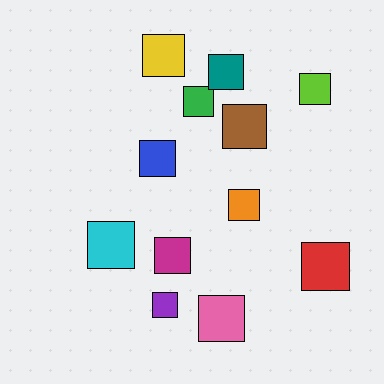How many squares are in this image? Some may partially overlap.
There are 12 squares.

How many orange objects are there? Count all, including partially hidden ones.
There is 1 orange object.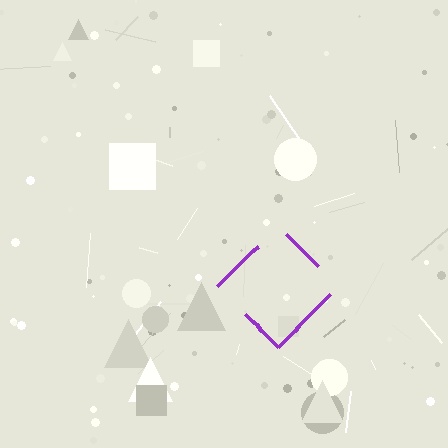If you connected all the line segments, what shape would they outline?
They would outline a diamond.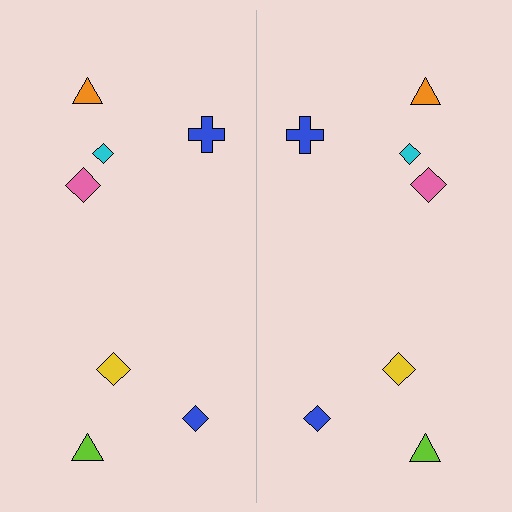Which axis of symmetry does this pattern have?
The pattern has a vertical axis of symmetry running through the center of the image.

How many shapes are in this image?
There are 14 shapes in this image.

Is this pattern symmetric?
Yes, this pattern has bilateral (reflection) symmetry.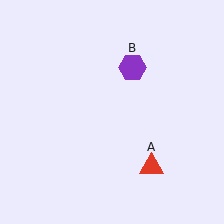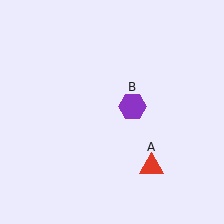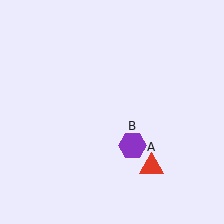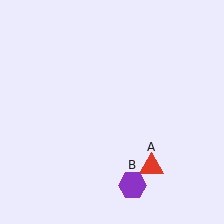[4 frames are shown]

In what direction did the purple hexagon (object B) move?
The purple hexagon (object B) moved down.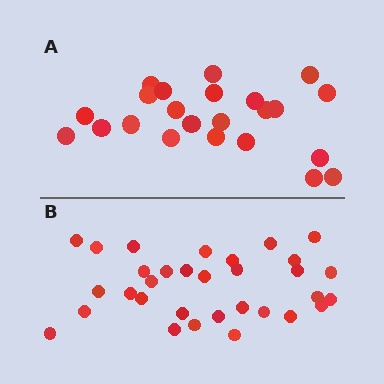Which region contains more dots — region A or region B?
Region B (the bottom region) has more dots.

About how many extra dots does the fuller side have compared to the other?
Region B has roughly 8 or so more dots than region A.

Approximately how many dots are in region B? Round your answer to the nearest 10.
About 30 dots. (The exact count is 32, which rounds to 30.)